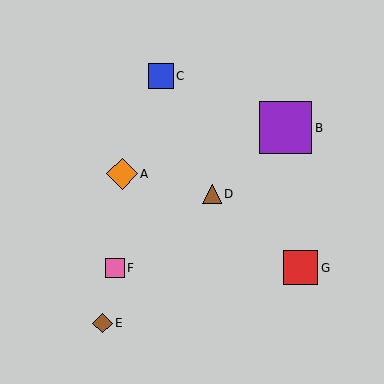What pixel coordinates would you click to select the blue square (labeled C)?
Click at (161, 76) to select the blue square C.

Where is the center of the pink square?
The center of the pink square is at (115, 268).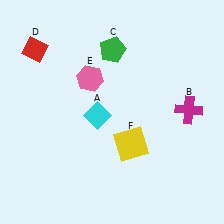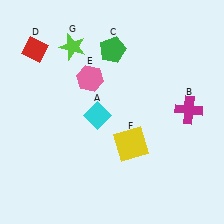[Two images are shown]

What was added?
A lime star (G) was added in Image 2.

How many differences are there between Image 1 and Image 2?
There is 1 difference between the two images.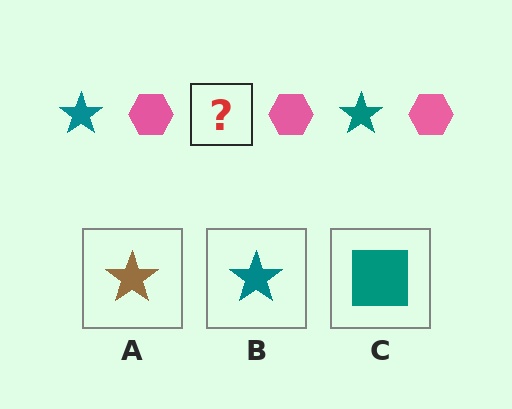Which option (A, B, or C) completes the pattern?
B.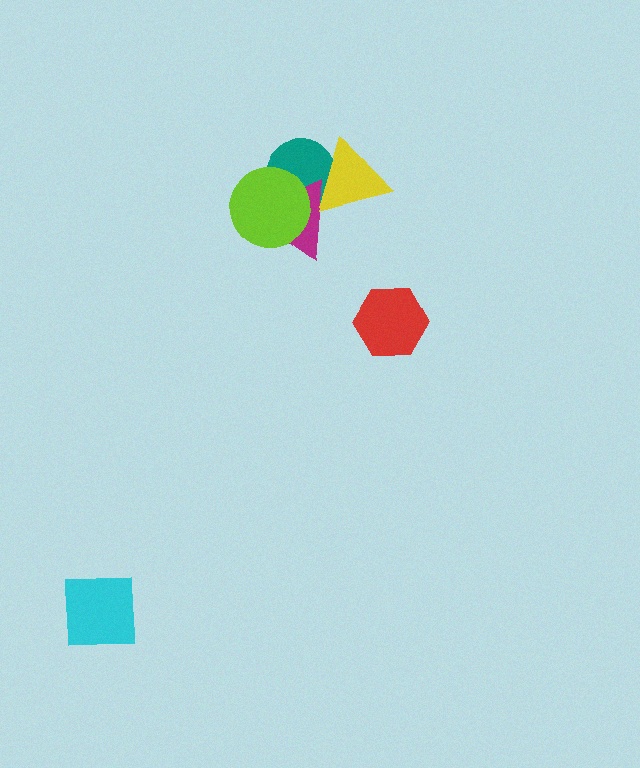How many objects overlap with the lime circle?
2 objects overlap with the lime circle.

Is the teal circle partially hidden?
Yes, it is partially covered by another shape.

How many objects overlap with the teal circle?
3 objects overlap with the teal circle.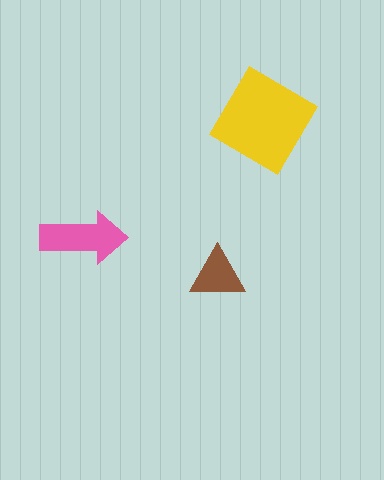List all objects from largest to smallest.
The yellow diamond, the pink arrow, the brown triangle.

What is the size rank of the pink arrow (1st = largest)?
2nd.